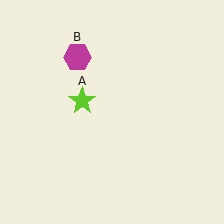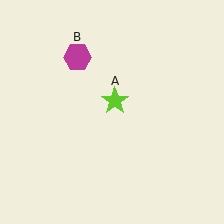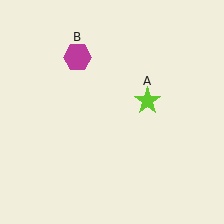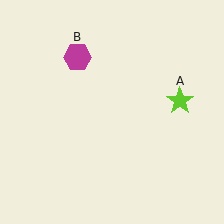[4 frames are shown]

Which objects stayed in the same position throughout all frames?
Magenta hexagon (object B) remained stationary.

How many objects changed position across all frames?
1 object changed position: lime star (object A).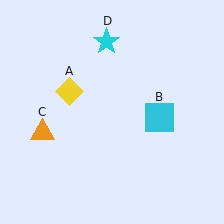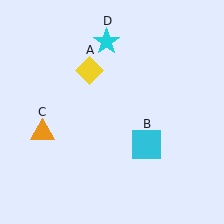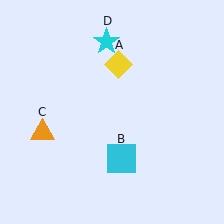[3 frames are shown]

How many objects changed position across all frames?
2 objects changed position: yellow diamond (object A), cyan square (object B).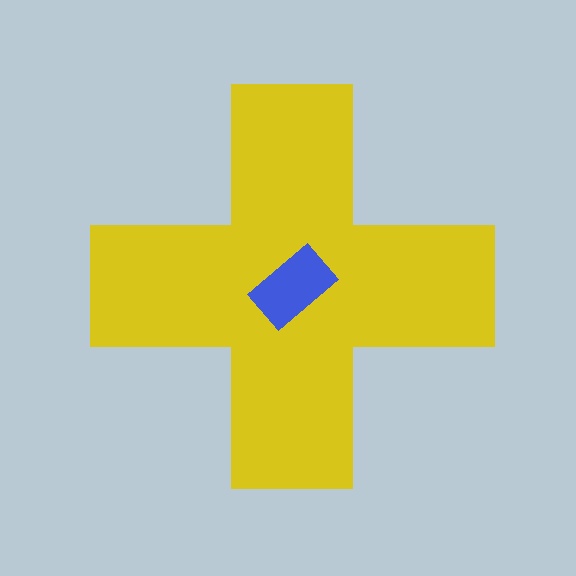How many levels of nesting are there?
2.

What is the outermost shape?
The yellow cross.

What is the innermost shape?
The blue rectangle.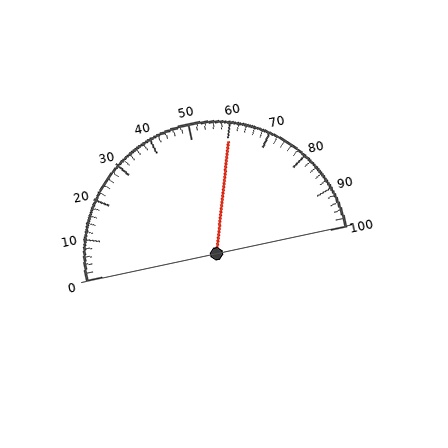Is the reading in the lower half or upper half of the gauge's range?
The reading is in the upper half of the range (0 to 100).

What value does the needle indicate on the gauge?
The needle indicates approximately 60.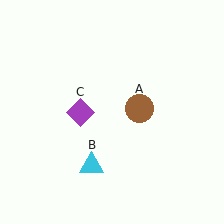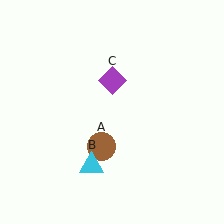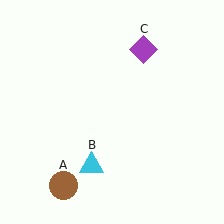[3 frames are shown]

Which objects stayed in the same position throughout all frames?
Cyan triangle (object B) remained stationary.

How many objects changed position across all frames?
2 objects changed position: brown circle (object A), purple diamond (object C).